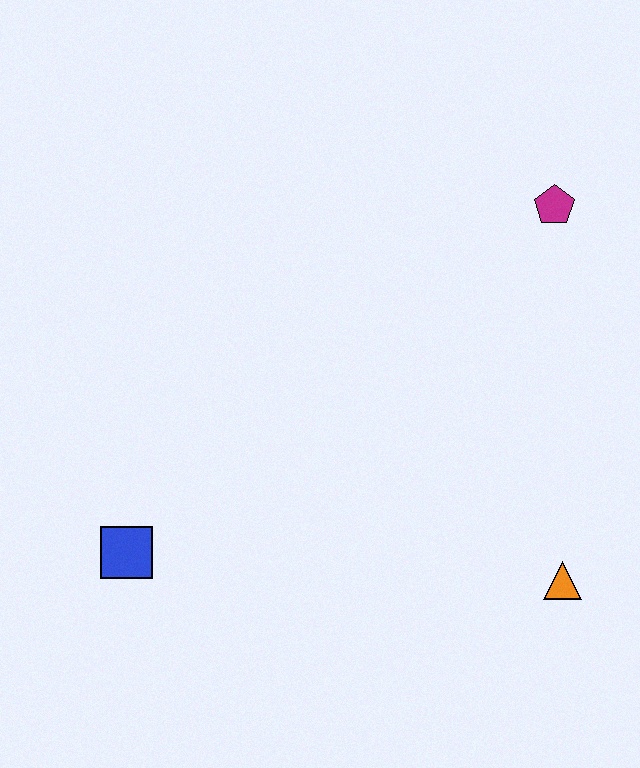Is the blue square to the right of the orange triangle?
No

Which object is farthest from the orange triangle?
The blue square is farthest from the orange triangle.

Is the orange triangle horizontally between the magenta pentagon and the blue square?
No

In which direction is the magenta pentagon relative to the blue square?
The magenta pentagon is to the right of the blue square.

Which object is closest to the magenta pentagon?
The orange triangle is closest to the magenta pentagon.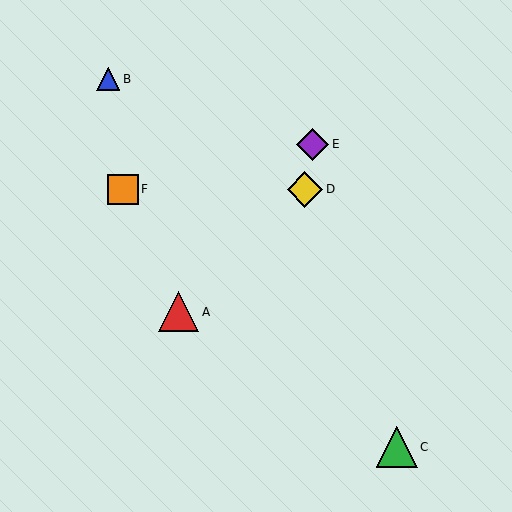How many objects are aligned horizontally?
2 objects (D, F) are aligned horizontally.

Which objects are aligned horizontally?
Objects D, F are aligned horizontally.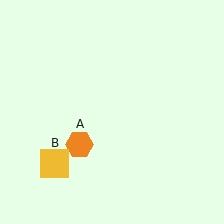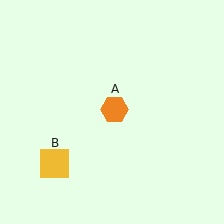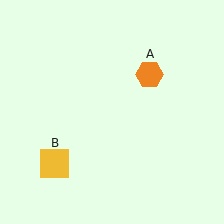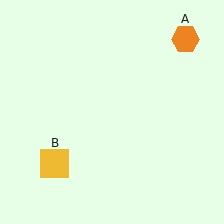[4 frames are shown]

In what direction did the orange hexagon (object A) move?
The orange hexagon (object A) moved up and to the right.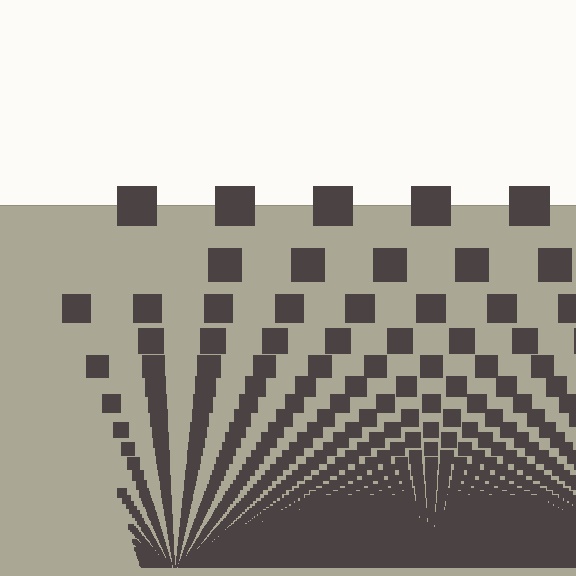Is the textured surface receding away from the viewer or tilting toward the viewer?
The surface appears to tilt toward the viewer. Texture elements get larger and sparser toward the top.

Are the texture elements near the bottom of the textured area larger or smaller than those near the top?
Smaller. The gradient is inverted — elements near the bottom are smaller and denser.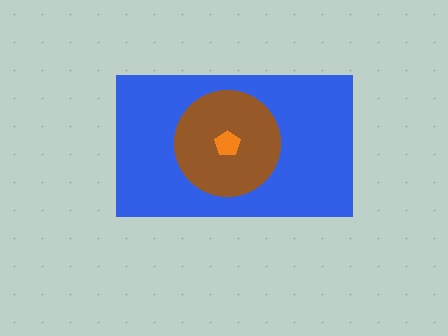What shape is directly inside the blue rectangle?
The brown circle.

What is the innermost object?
The orange pentagon.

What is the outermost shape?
The blue rectangle.